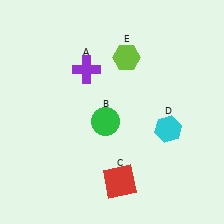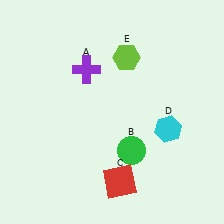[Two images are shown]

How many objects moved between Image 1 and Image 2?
1 object moved between the two images.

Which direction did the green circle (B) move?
The green circle (B) moved down.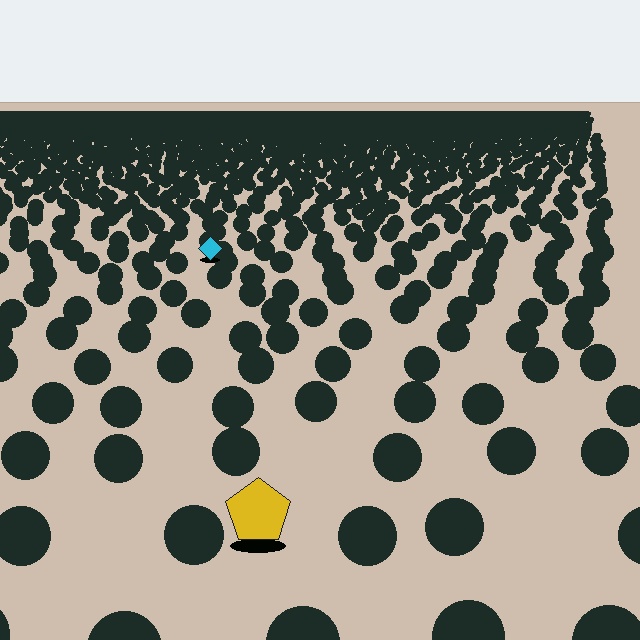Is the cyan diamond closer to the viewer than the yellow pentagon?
No. The yellow pentagon is closer — you can tell from the texture gradient: the ground texture is coarser near it.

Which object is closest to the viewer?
The yellow pentagon is closest. The texture marks near it are larger and more spread out.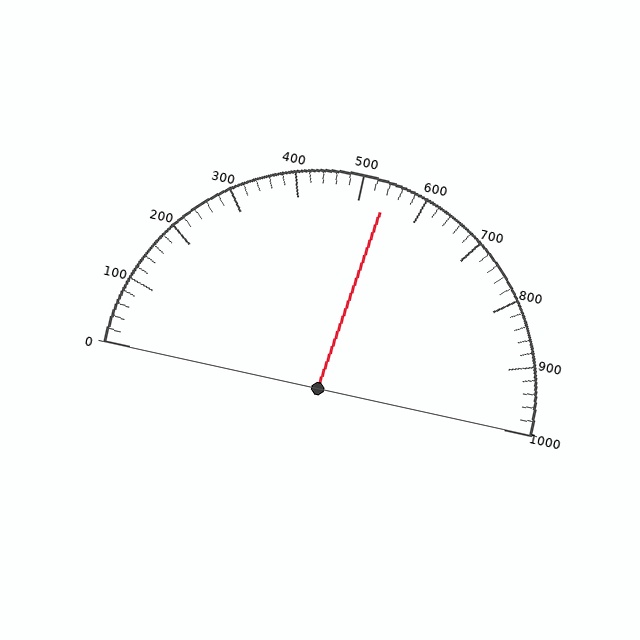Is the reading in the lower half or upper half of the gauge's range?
The reading is in the upper half of the range (0 to 1000).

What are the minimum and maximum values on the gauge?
The gauge ranges from 0 to 1000.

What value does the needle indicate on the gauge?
The needle indicates approximately 540.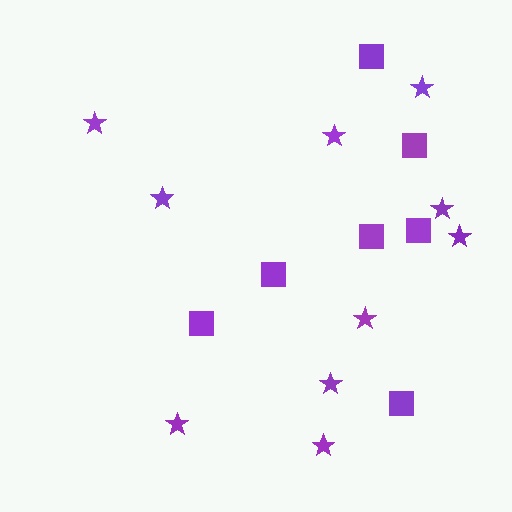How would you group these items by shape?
There are 2 groups: one group of squares (7) and one group of stars (10).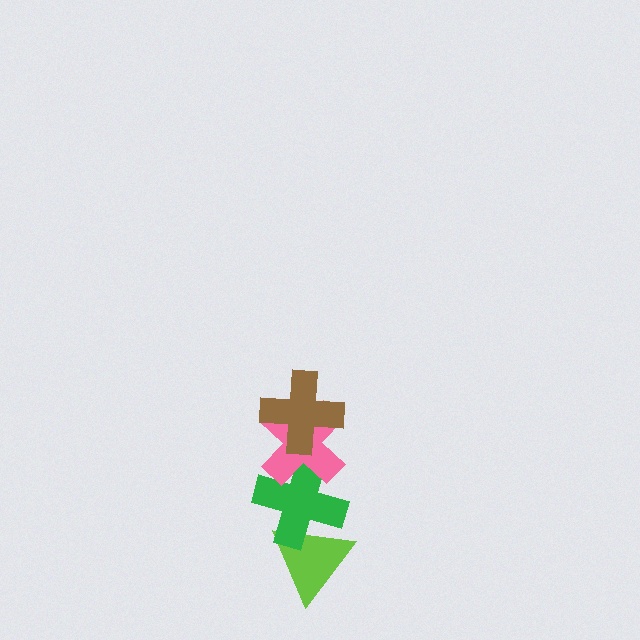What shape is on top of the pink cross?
The brown cross is on top of the pink cross.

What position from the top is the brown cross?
The brown cross is 1st from the top.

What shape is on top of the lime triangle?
The green cross is on top of the lime triangle.